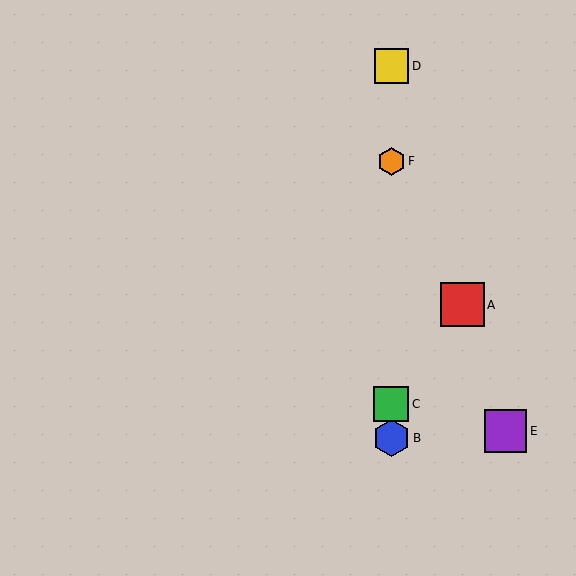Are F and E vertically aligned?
No, F is at x≈391 and E is at x≈506.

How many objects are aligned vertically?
4 objects (B, C, D, F) are aligned vertically.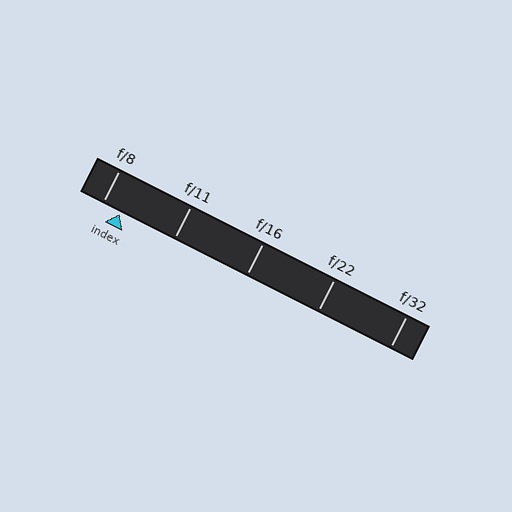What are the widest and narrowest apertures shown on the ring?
The widest aperture shown is f/8 and the narrowest is f/32.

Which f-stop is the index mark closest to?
The index mark is closest to f/8.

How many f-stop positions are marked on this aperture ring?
There are 5 f-stop positions marked.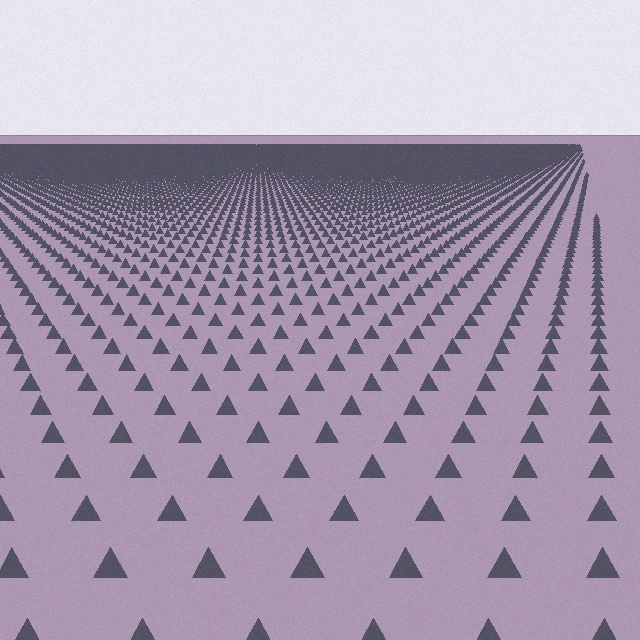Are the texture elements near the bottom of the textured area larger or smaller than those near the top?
Larger. Near the bottom, elements are closer to the viewer and appear at a bigger on-screen size.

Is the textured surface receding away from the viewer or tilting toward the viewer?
The surface is receding away from the viewer. Texture elements get smaller and denser toward the top.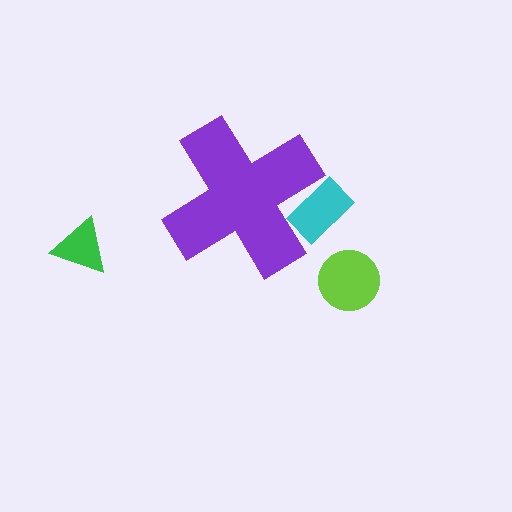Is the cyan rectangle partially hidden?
Yes, the cyan rectangle is partially hidden behind the purple cross.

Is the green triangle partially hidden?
No, the green triangle is fully visible.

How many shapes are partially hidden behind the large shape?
1 shape is partially hidden.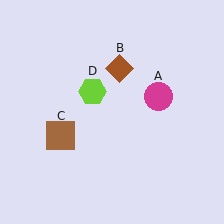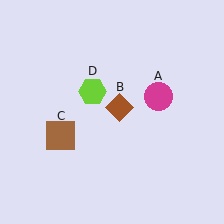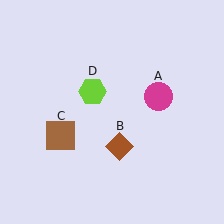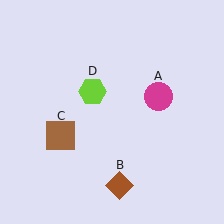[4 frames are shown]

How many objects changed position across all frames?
1 object changed position: brown diamond (object B).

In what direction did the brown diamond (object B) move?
The brown diamond (object B) moved down.